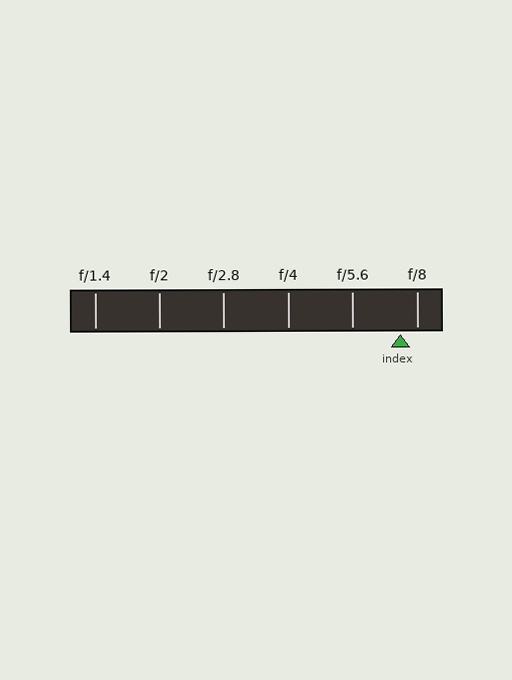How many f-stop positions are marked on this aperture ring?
There are 6 f-stop positions marked.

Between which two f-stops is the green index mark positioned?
The index mark is between f/5.6 and f/8.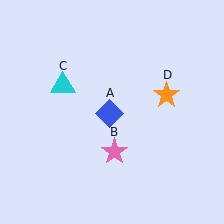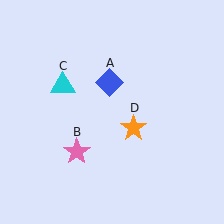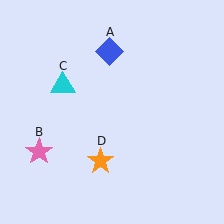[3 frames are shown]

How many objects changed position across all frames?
3 objects changed position: blue diamond (object A), pink star (object B), orange star (object D).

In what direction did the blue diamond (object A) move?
The blue diamond (object A) moved up.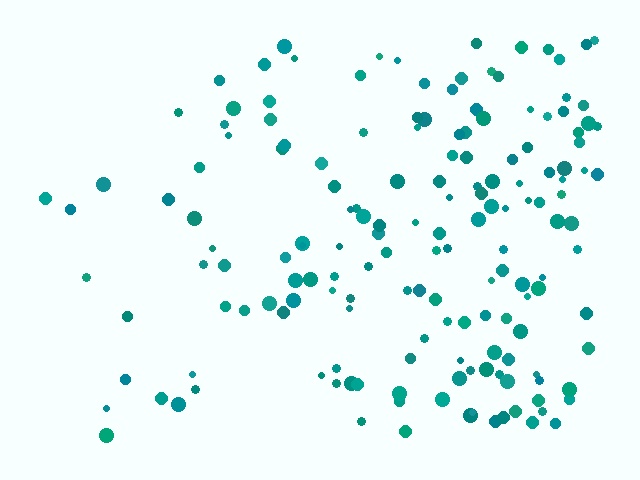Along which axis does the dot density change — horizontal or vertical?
Horizontal.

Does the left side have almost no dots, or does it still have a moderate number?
Still a moderate number, just noticeably fewer than the right.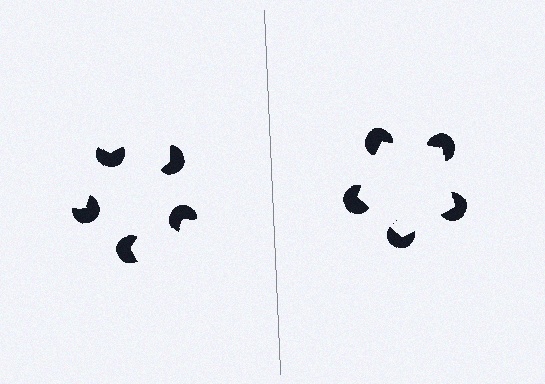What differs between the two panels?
The pac-man discs are positioned identically on both sides; only the wedge orientations differ. On the right they align to a pentagon; on the left they are misaligned.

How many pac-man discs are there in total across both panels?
10 — 5 on each side.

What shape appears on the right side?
An illusory pentagon.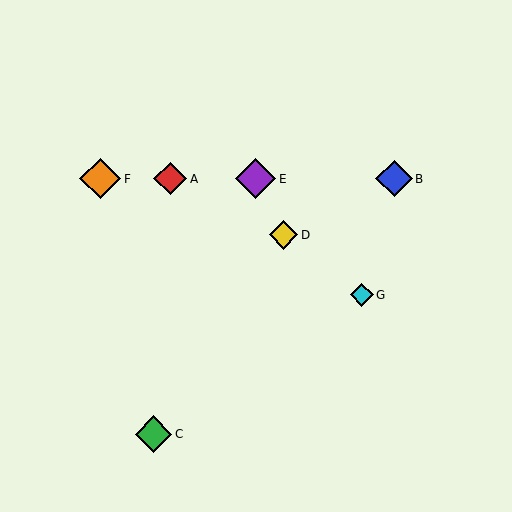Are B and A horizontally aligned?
Yes, both are at y≈179.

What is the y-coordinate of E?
Object E is at y≈179.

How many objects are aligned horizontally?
4 objects (A, B, E, F) are aligned horizontally.